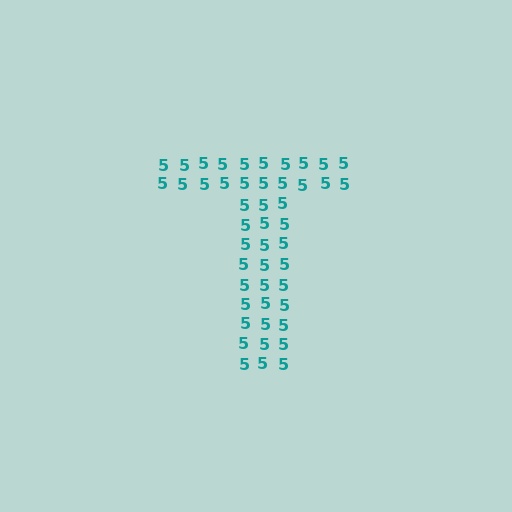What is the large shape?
The large shape is the letter T.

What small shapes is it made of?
It is made of small digit 5's.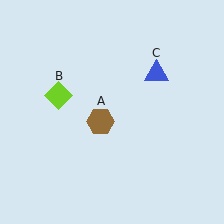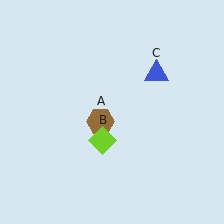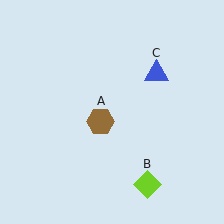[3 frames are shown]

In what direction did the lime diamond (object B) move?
The lime diamond (object B) moved down and to the right.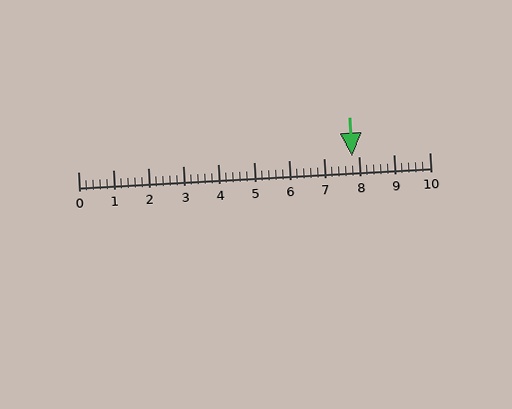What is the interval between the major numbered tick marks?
The major tick marks are spaced 1 units apart.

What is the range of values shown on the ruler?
The ruler shows values from 0 to 10.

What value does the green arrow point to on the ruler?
The green arrow points to approximately 7.8.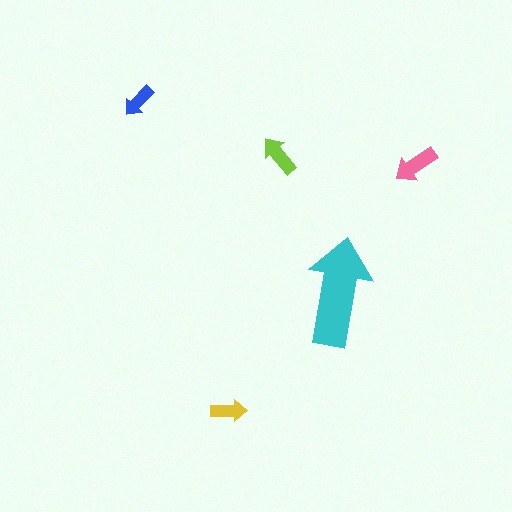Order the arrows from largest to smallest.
the cyan one, the pink one, the lime one, the yellow one, the blue one.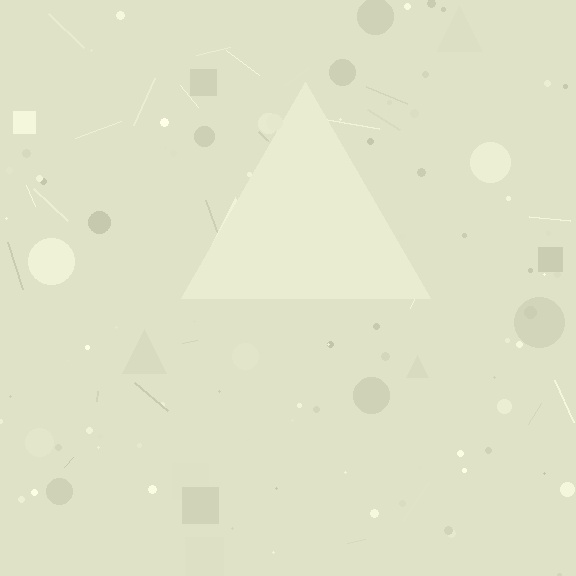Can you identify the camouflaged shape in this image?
The camouflaged shape is a triangle.